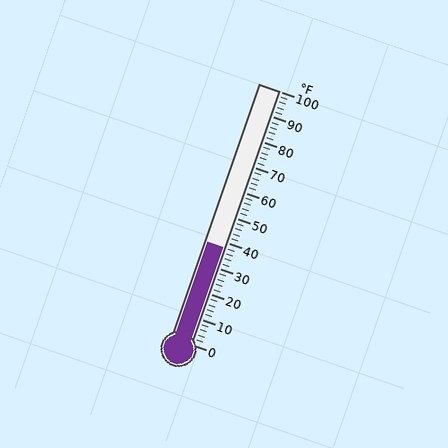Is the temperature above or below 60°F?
The temperature is below 60°F.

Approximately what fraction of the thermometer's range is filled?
The thermometer is filled to approximately 40% of its range.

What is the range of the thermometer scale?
The thermometer scale ranges from 0°F to 100°F.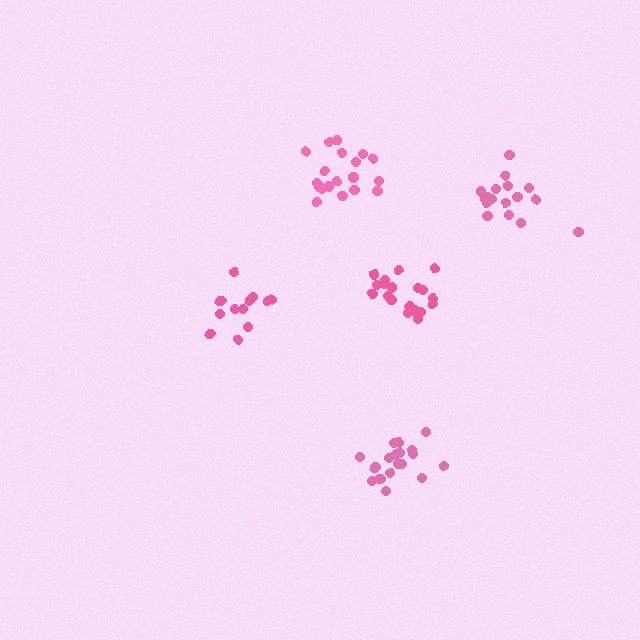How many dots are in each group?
Group 1: 19 dots, Group 2: 13 dots, Group 3: 19 dots, Group 4: 19 dots, Group 5: 17 dots (87 total).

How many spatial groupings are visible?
There are 5 spatial groupings.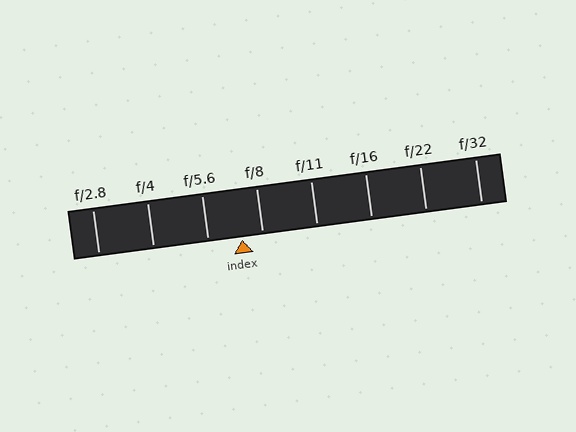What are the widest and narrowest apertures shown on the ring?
The widest aperture shown is f/2.8 and the narrowest is f/32.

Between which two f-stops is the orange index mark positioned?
The index mark is between f/5.6 and f/8.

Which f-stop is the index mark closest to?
The index mark is closest to f/8.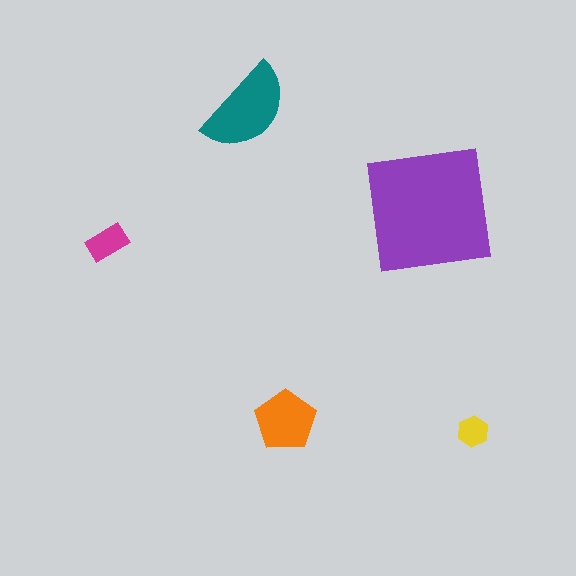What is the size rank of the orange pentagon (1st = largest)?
3rd.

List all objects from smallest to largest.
The yellow hexagon, the magenta rectangle, the orange pentagon, the teal semicircle, the purple square.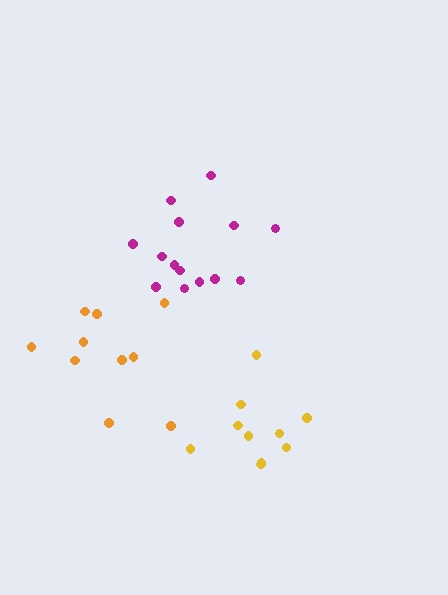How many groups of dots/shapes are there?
There are 3 groups.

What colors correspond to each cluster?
The clusters are colored: yellow, orange, magenta.